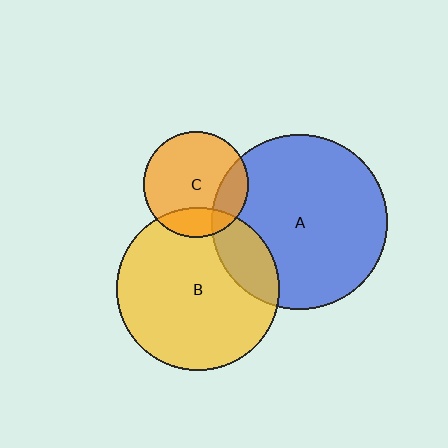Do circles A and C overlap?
Yes.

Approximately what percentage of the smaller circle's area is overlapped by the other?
Approximately 20%.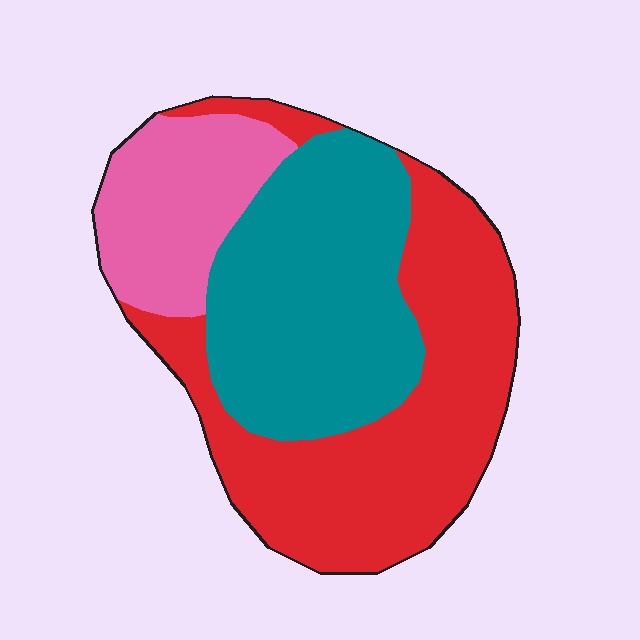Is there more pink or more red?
Red.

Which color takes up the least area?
Pink, at roughly 20%.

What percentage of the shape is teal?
Teal takes up about three eighths (3/8) of the shape.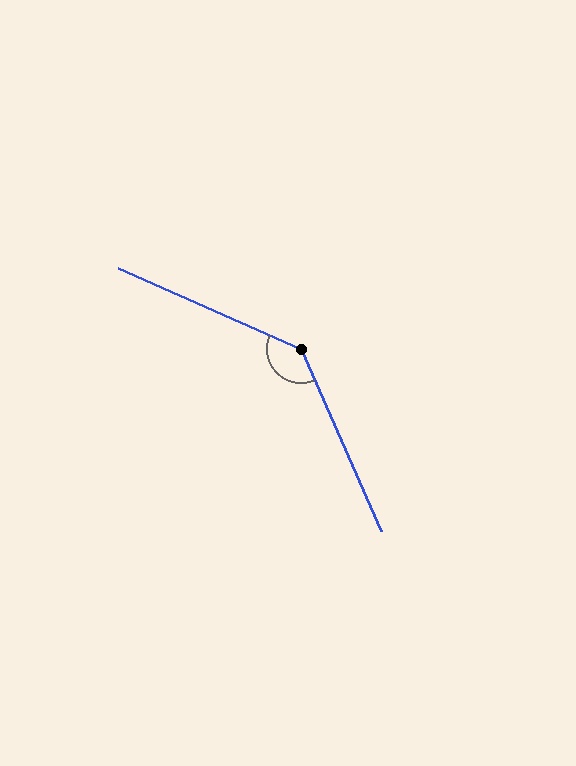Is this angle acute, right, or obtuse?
It is obtuse.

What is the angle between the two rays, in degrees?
Approximately 138 degrees.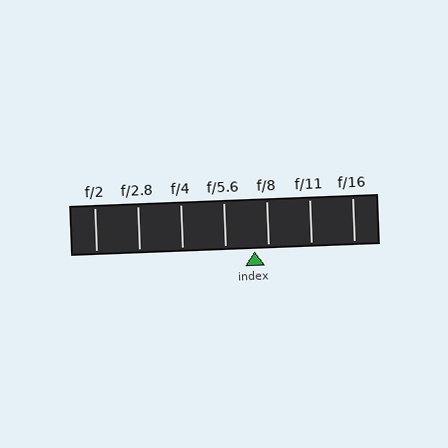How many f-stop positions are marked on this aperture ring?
There are 7 f-stop positions marked.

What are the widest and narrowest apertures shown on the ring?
The widest aperture shown is f/2 and the narrowest is f/16.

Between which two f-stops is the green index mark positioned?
The index mark is between f/5.6 and f/8.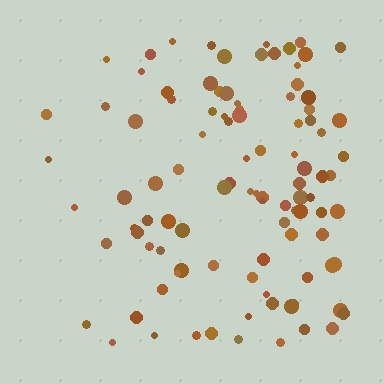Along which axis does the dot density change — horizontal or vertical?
Horizontal.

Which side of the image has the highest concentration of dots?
The right.